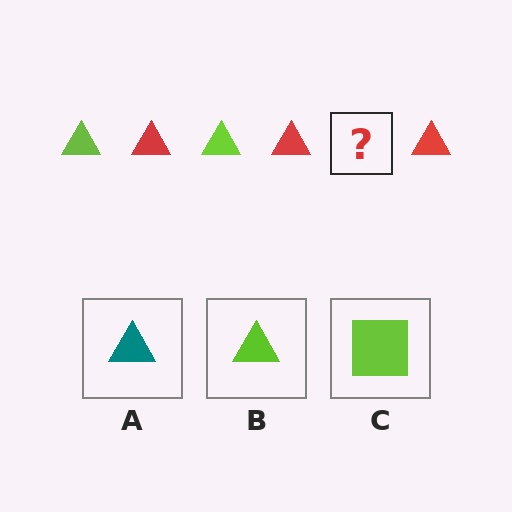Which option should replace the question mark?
Option B.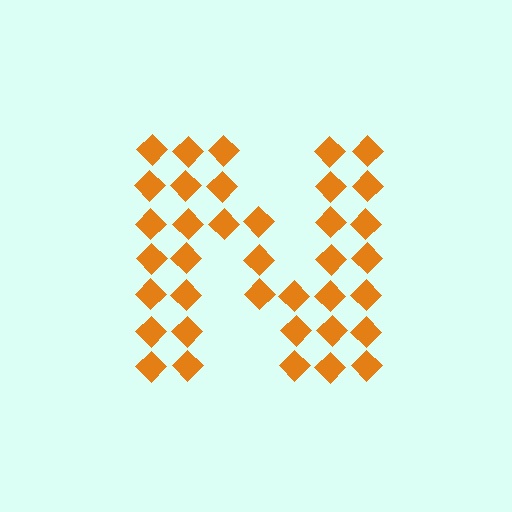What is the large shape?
The large shape is the letter N.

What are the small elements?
The small elements are diamonds.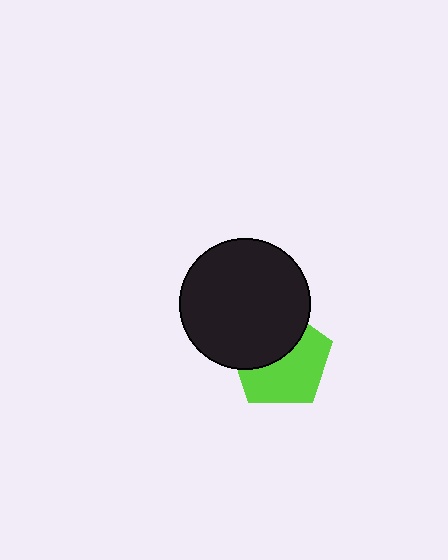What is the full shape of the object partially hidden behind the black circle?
The partially hidden object is a lime pentagon.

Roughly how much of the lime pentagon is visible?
About half of it is visible (roughly 57%).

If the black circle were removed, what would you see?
You would see the complete lime pentagon.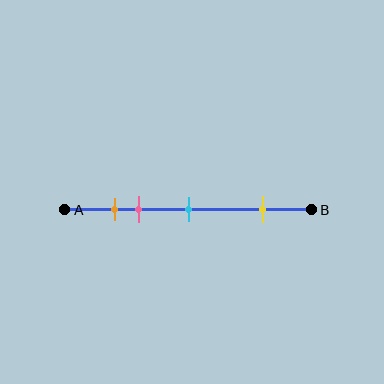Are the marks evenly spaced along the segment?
No, the marks are not evenly spaced.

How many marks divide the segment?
There are 4 marks dividing the segment.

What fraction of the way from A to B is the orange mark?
The orange mark is approximately 20% (0.2) of the way from A to B.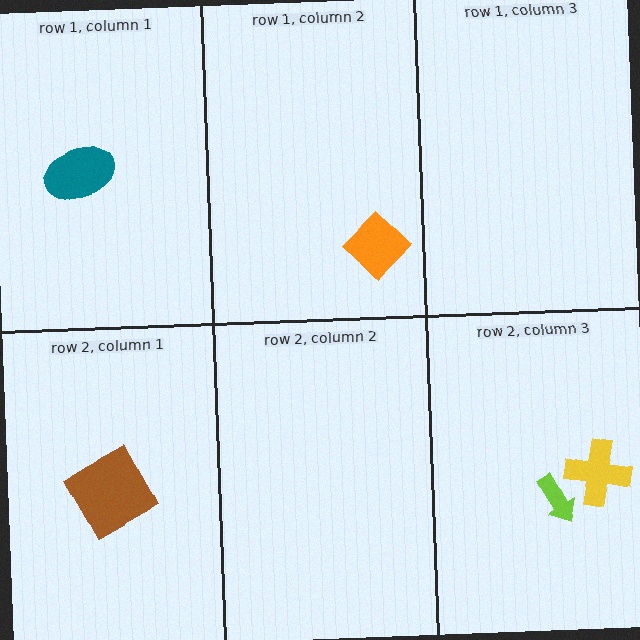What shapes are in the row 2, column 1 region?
The brown square.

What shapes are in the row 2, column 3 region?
The lime arrow, the yellow cross.